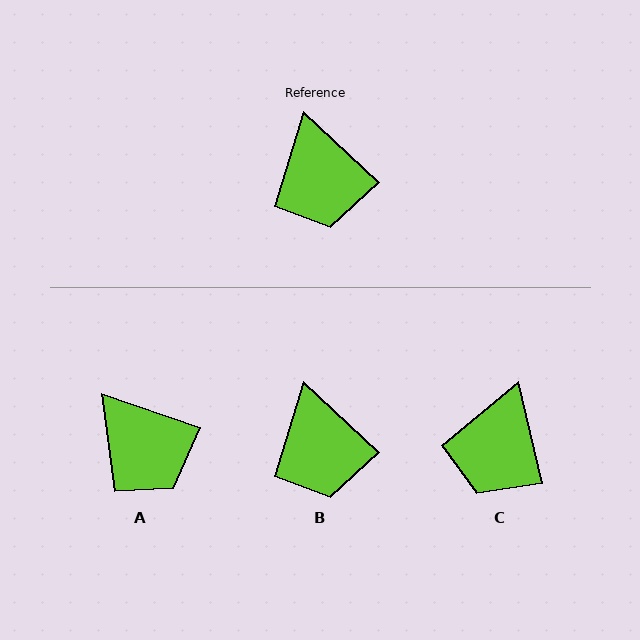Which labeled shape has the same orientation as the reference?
B.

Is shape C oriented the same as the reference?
No, it is off by about 34 degrees.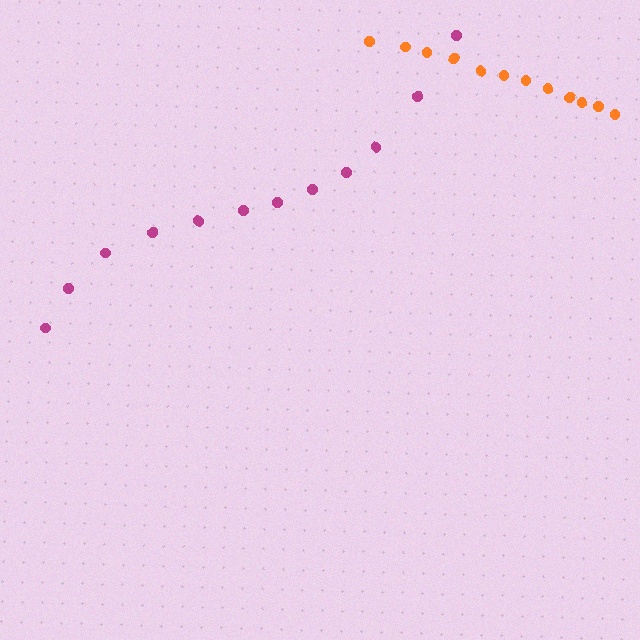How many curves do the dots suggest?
There are 2 distinct paths.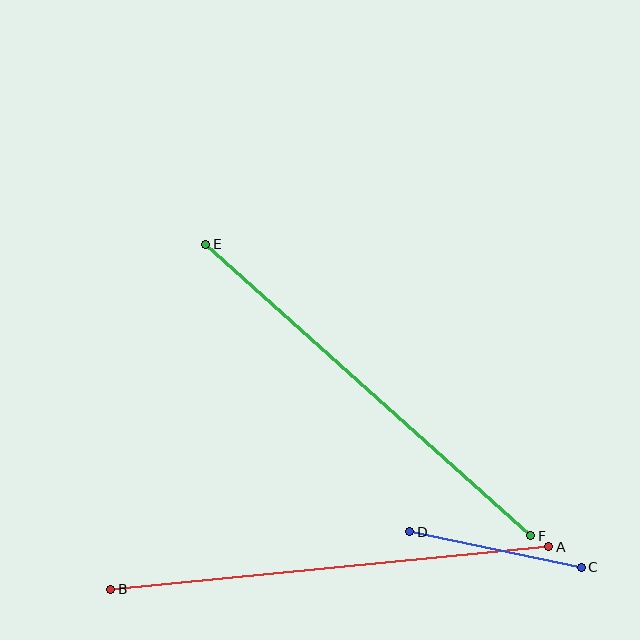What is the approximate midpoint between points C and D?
The midpoint is at approximately (495, 549) pixels.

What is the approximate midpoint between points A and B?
The midpoint is at approximately (330, 568) pixels.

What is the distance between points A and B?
The distance is approximately 440 pixels.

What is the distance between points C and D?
The distance is approximately 175 pixels.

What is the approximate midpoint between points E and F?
The midpoint is at approximately (368, 390) pixels.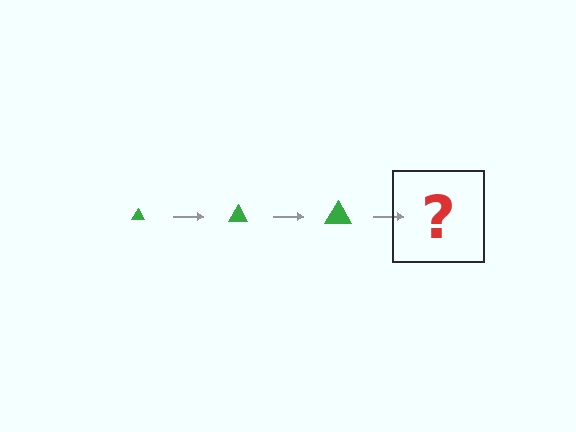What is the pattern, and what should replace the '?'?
The pattern is that the triangle gets progressively larger each step. The '?' should be a green triangle, larger than the previous one.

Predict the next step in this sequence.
The next step is a green triangle, larger than the previous one.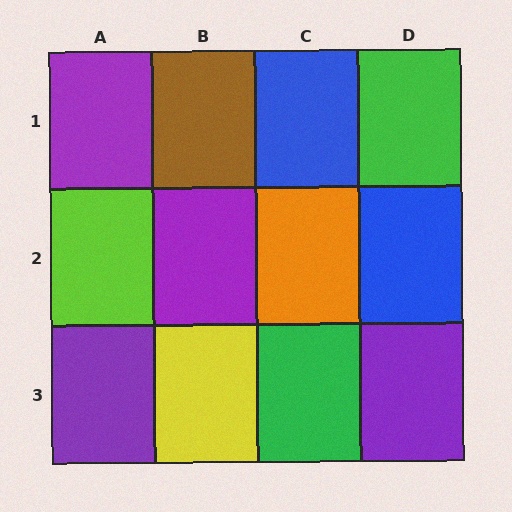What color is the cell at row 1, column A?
Purple.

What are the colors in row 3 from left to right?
Purple, yellow, green, purple.